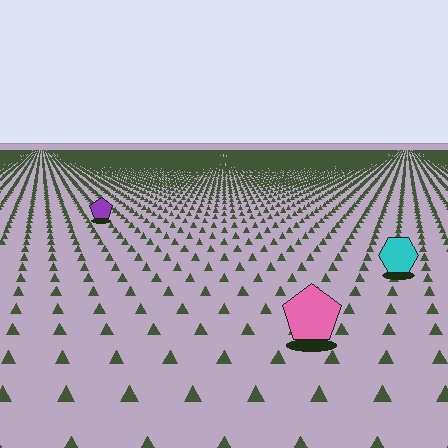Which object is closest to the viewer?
The pink pentagon is closest. The texture marks near it are larger and more spread out.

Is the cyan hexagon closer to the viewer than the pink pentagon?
No. The pink pentagon is closer — you can tell from the texture gradient: the ground texture is coarser near it.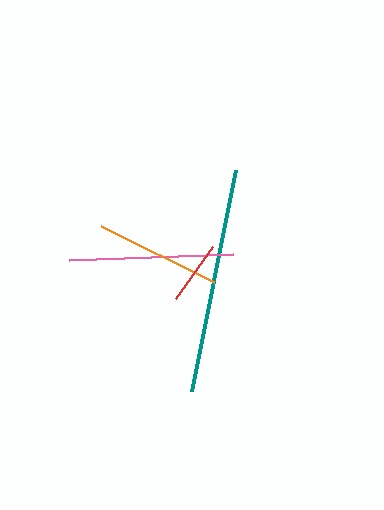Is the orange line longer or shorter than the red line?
The orange line is longer than the red line.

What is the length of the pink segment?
The pink segment is approximately 164 pixels long.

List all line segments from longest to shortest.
From longest to shortest: teal, pink, orange, red.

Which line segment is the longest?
The teal line is the longest at approximately 224 pixels.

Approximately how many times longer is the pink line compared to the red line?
The pink line is approximately 2.6 times the length of the red line.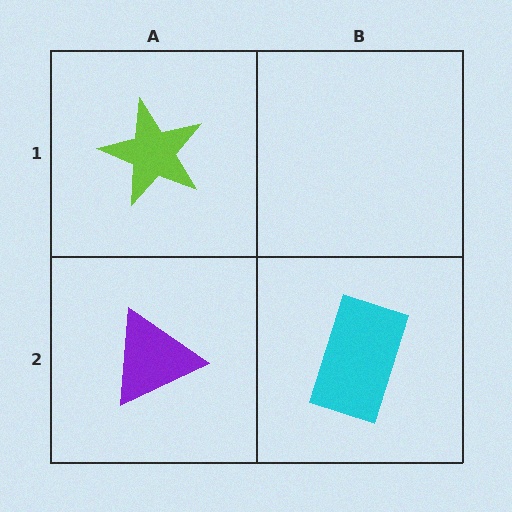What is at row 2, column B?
A cyan rectangle.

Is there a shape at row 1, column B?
No, that cell is empty.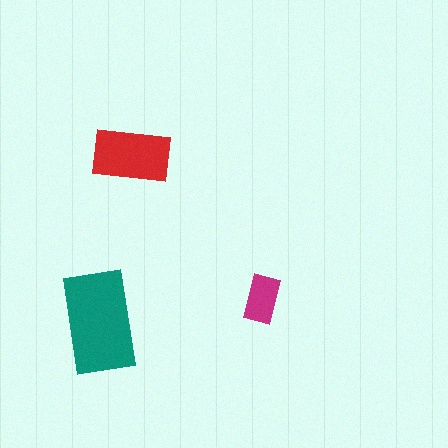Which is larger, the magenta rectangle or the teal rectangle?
The teal one.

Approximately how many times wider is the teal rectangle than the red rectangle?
About 1.5 times wider.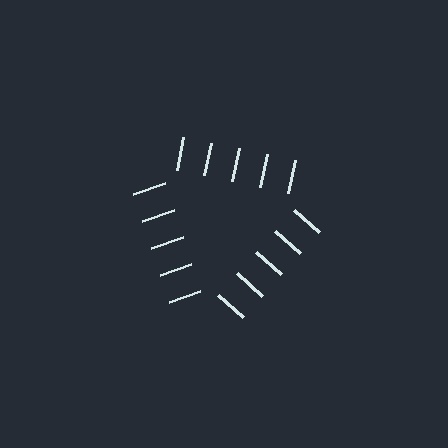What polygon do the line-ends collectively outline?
An illusory triangle — the line segments terminate on its edges but no continuous stroke is drawn.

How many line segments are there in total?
15 — 5 along each of the 3 edges.